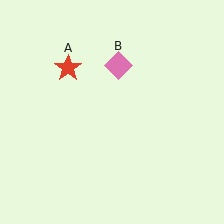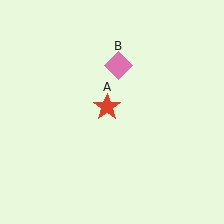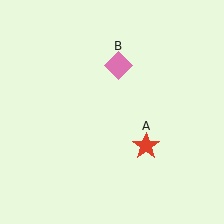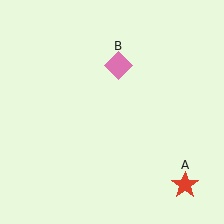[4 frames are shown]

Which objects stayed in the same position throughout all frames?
Pink diamond (object B) remained stationary.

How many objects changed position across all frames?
1 object changed position: red star (object A).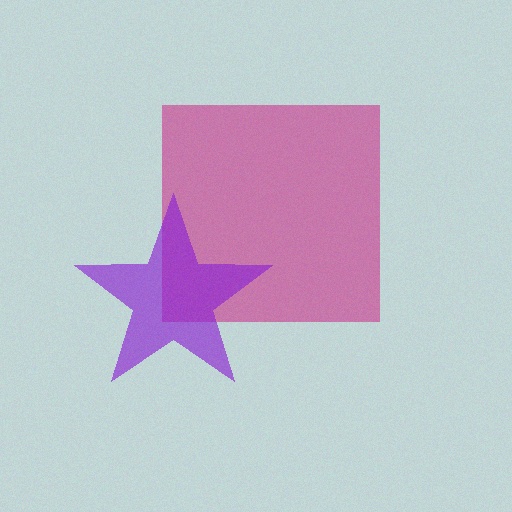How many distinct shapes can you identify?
There are 2 distinct shapes: a magenta square, a purple star.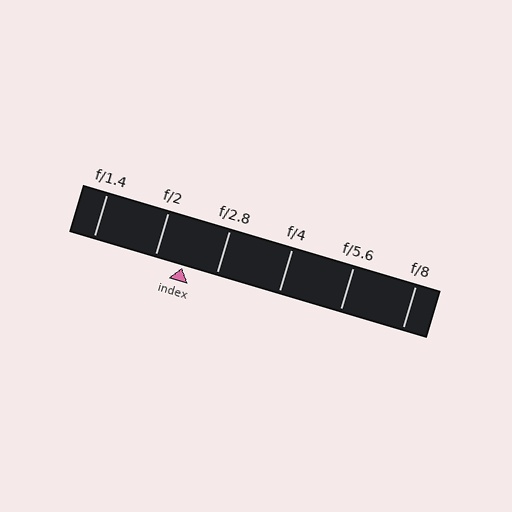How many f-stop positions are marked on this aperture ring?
There are 6 f-stop positions marked.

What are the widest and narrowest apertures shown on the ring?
The widest aperture shown is f/1.4 and the narrowest is f/8.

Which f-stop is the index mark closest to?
The index mark is closest to f/2.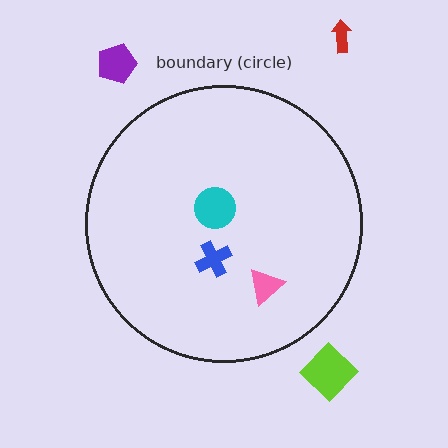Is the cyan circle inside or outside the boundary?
Inside.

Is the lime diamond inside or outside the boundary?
Outside.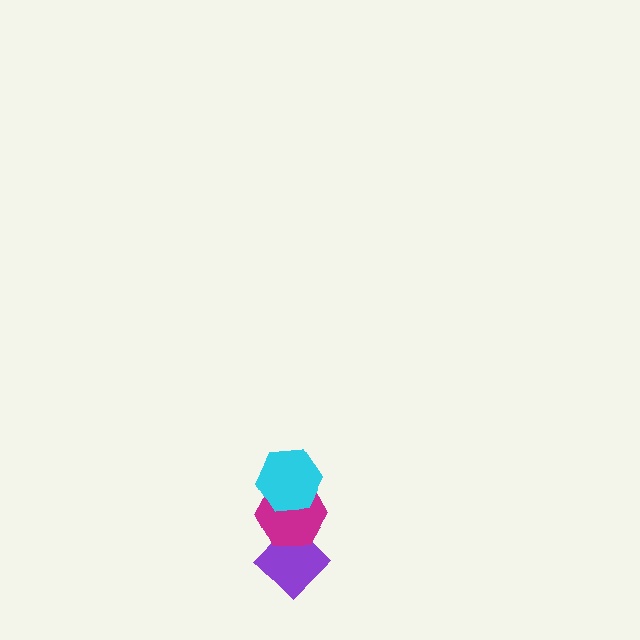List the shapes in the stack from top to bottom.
From top to bottom: the cyan hexagon, the magenta hexagon, the purple diamond.